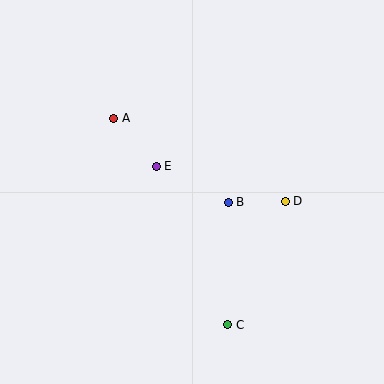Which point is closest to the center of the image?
Point B at (228, 202) is closest to the center.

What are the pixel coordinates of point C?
Point C is at (228, 325).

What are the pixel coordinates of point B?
Point B is at (228, 202).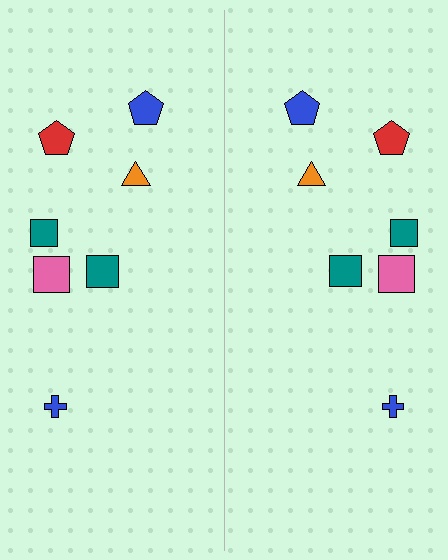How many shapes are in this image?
There are 14 shapes in this image.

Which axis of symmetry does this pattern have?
The pattern has a vertical axis of symmetry running through the center of the image.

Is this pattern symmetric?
Yes, this pattern has bilateral (reflection) symmetry.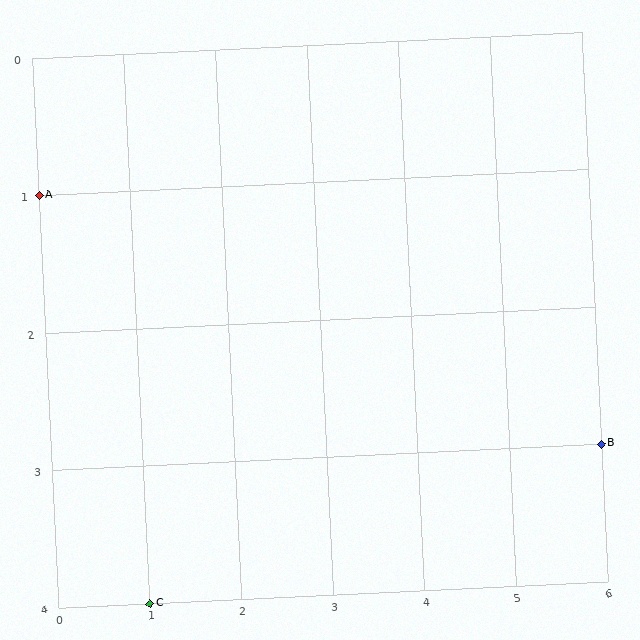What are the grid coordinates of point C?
Point C is at grid coordinates (1, 4).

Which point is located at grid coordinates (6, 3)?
Point B is at (6, 3).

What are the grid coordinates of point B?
Point B is at grid coordinates (6, 3).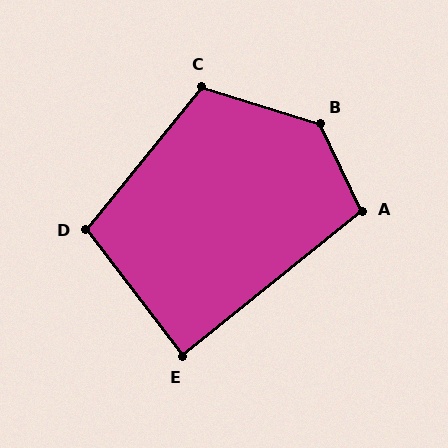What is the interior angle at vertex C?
Approximately 112 degrees (obtuse).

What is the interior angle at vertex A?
Approximately 103 degrees (obtuse).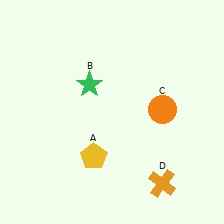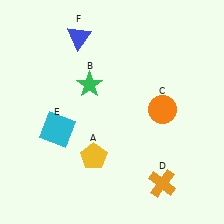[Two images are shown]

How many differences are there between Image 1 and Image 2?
There are 2 differences between the two images.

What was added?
A cyan square (E), a blue triangle (F) were added in Image 2.